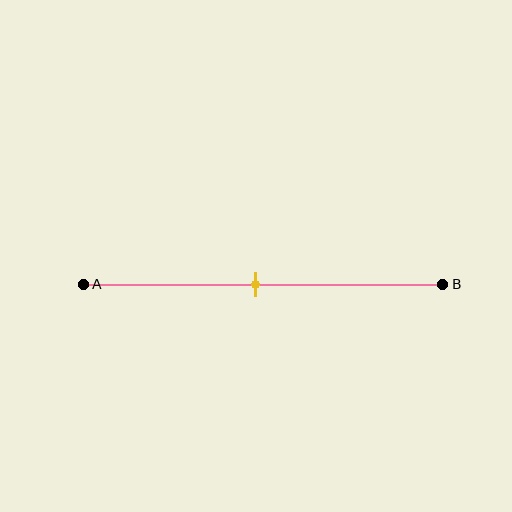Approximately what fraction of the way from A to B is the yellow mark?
The yellow mark is approximately 50% of the way from A to B.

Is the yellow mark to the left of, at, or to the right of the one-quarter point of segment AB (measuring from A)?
The yellow mark is to the right of the one-quarter point of segment AB.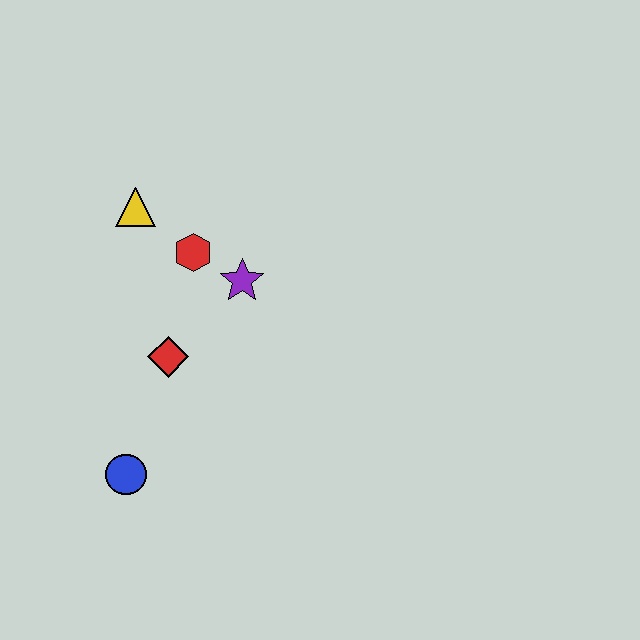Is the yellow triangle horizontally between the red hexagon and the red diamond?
No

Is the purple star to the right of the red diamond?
Yes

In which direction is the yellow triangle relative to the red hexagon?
The yellow triangle is to the left of the red hexagon.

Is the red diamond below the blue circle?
No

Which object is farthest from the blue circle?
The yellow triangle is farthest from the blue circle.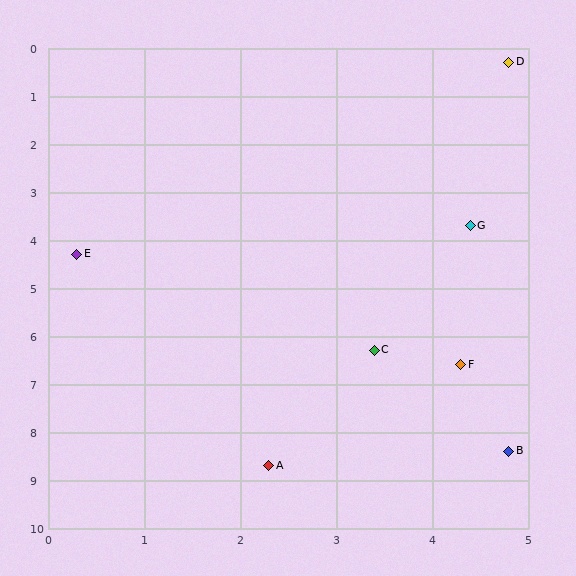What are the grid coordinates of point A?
Point A is at approximately (2.3, 8.7).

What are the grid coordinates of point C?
Point C is at approximately (3.4, 6.3).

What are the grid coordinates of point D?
Point D is at approximately (4.8, 0.3).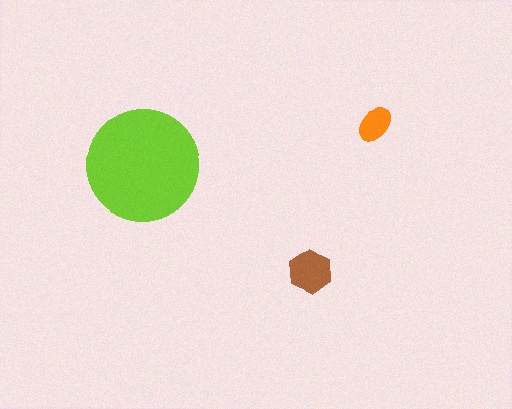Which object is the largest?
The lime circle.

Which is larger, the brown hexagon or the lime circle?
The lime circle.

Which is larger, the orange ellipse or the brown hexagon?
The brown hexagon.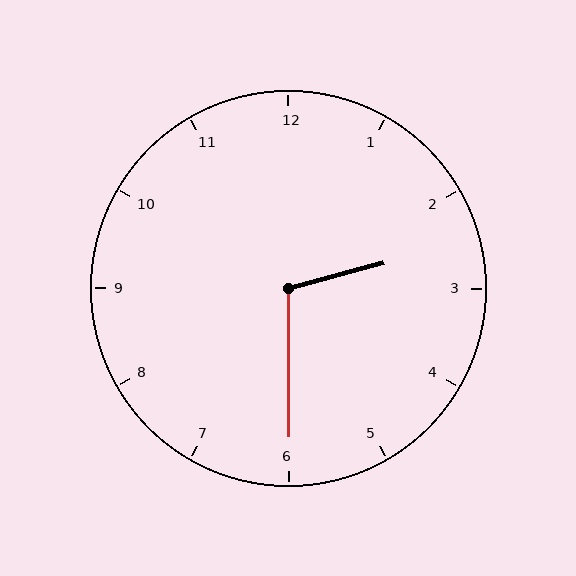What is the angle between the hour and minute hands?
Approximately 105 degrees.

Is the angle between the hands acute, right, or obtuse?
It is obtuse.